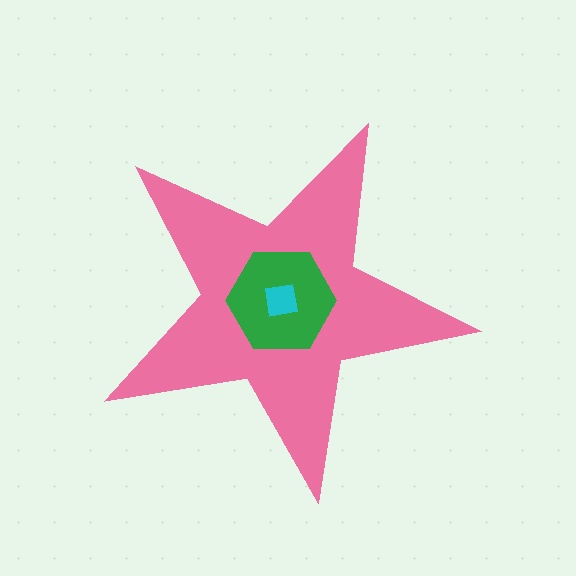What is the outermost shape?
The pink star.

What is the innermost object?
The cyan square.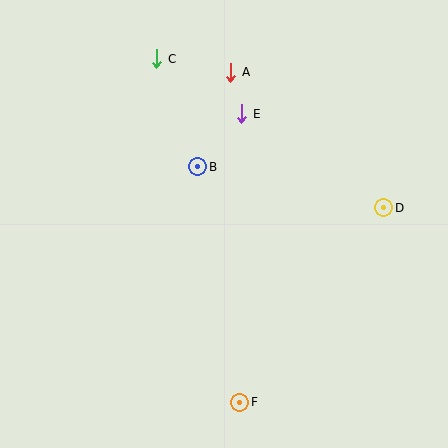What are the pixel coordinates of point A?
Point A is at (231, 72).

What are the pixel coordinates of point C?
Point C is at (157, 59).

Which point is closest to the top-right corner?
Point D is closest to the top-right corner.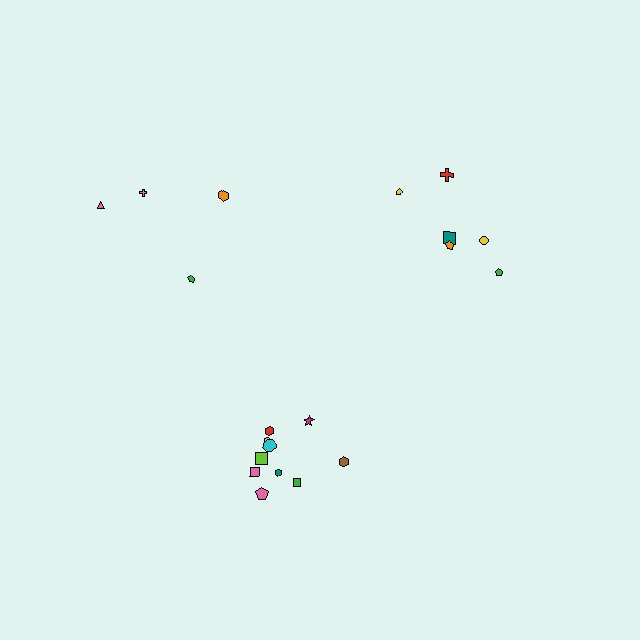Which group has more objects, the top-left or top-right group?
The top-right group.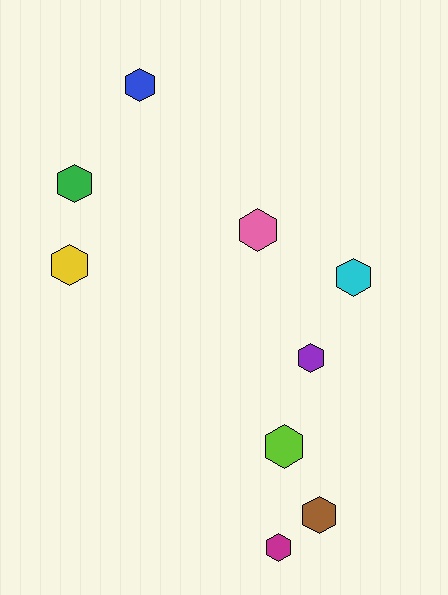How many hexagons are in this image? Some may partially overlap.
There are 9 hexagons.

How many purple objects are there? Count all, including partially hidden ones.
There is 1 purple object.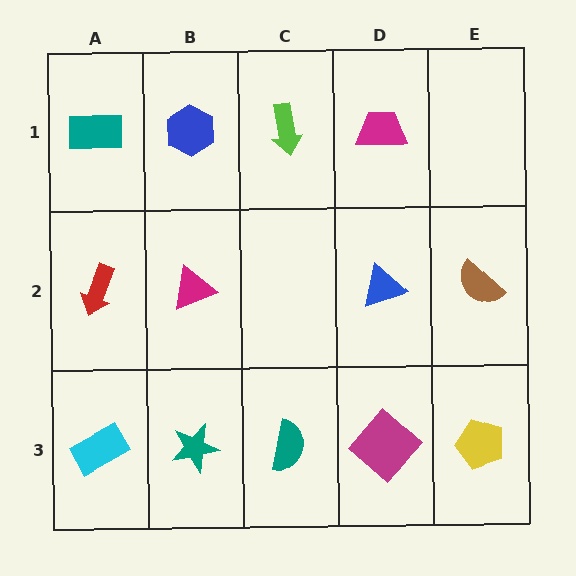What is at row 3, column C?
A teal semicircle.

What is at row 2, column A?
A red arrow.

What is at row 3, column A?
A cyan rectangle.